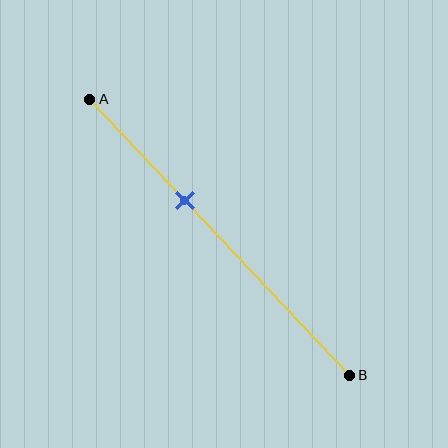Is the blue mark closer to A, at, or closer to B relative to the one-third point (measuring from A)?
The blue mark is closer to point B than the one-third point of segment AB.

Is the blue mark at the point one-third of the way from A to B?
No, the mark is at about 35% from A, not at the 33% one-third point.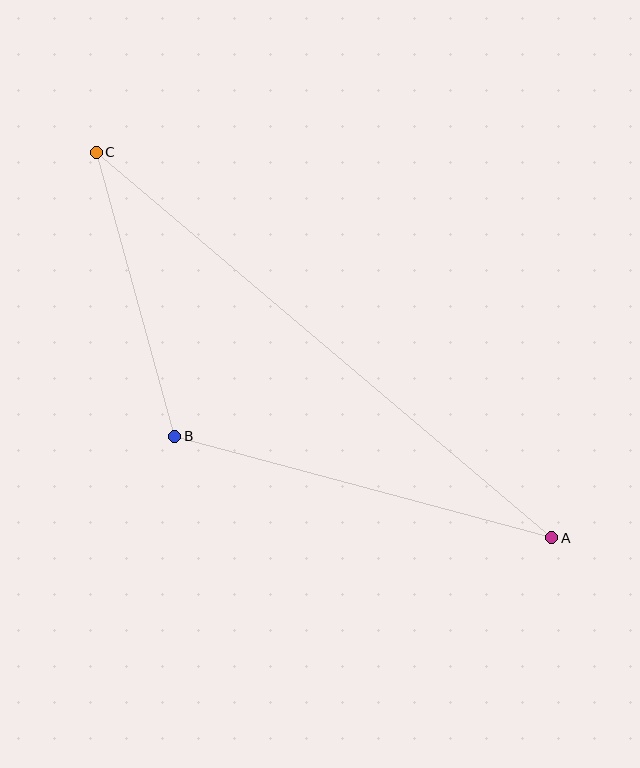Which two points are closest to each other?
Points B and C are closest to each other.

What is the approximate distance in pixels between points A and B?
The distance between A and B is approximately 391 pixels.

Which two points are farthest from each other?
Points A and C are farthest from each other.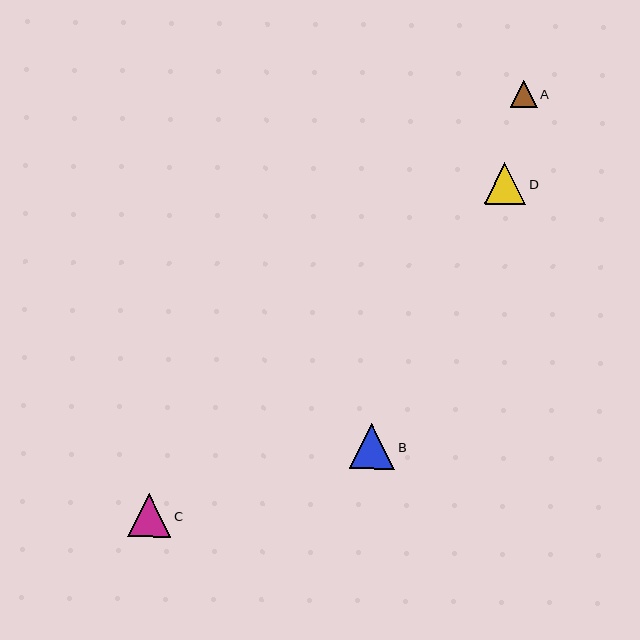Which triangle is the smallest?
Triangle A is the smallest with a size of approximately 27 pixels.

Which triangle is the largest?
Triangle B is the largest with a size of approximately 45 pixels.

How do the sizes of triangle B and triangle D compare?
Triangle B and triangle D are approximately the same size.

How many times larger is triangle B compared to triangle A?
Triangle B is approximately 1.7 times the size of triangle A.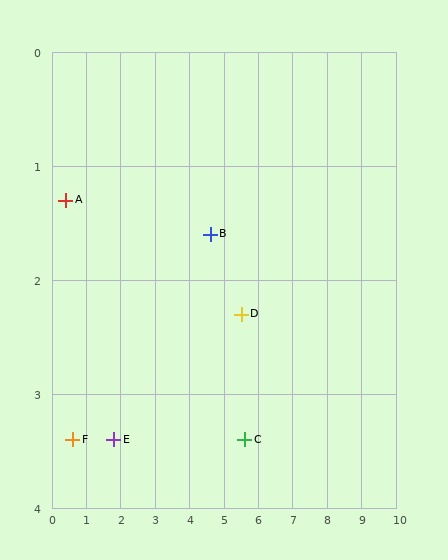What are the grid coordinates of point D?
Point D is at approximately (5.5, 2.3).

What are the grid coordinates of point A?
Point A is at approximately (0.4, 1.3).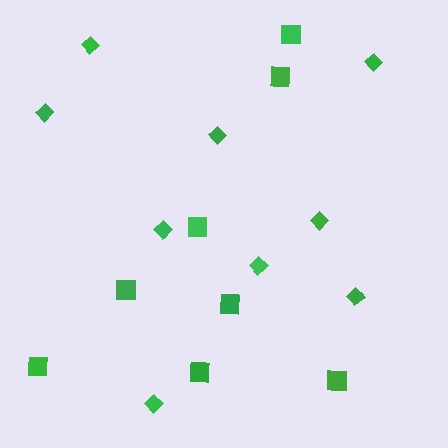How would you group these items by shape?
There are 2 groups: one group of diamonds (9) and one group of squares (8).